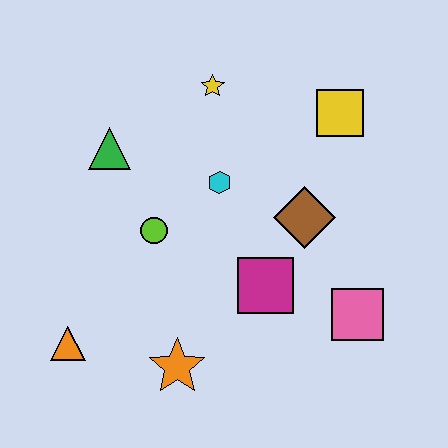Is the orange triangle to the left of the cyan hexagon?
Yes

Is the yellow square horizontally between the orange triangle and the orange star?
No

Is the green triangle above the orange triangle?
Yes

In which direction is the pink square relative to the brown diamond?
The pink square is below the brown diamond.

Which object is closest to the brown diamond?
The magenta square is closest to the brown diamond.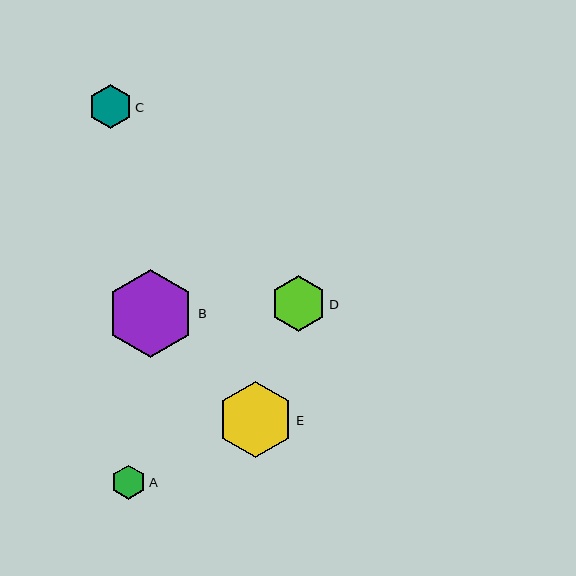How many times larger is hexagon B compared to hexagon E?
Hexagon B is approximately 1.2 times the size of hexagon E.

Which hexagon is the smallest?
Hexagon A is the smallest with a size of approximately 34 pixels.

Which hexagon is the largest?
Hexagon B is the largest with a size of approximately 88 pixels.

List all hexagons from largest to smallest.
From largest to smallest: B, E, D, C, A.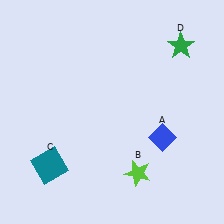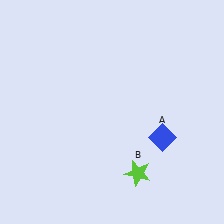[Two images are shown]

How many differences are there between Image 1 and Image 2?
There are 2 differences between the two images.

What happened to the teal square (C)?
The teal square (C) was removed in Image 2. It was in the bottom-left area of Image 1.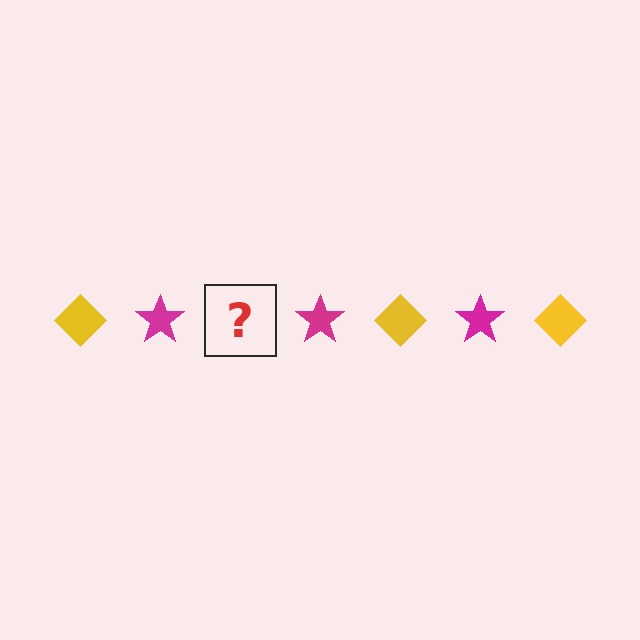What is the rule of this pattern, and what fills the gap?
The rule is that the pattern alternates between yellow diamond and magenta star. The gap should be filled with a yellow diamond.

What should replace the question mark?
The question mark should be replaced with a yellow diamond.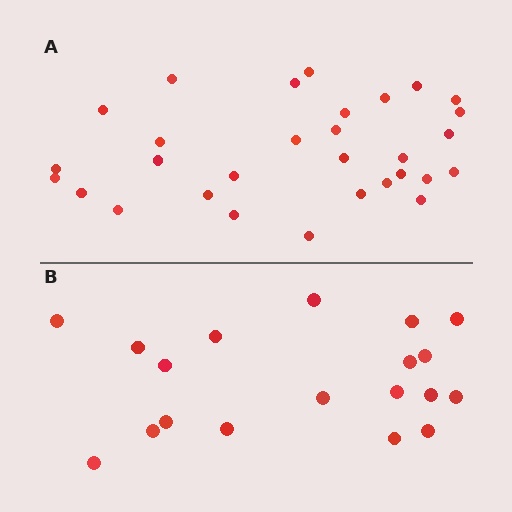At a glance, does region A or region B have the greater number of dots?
Region A (the top region) has more dots.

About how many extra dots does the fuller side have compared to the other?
Region A has roughly 12 or so more dots than region B.